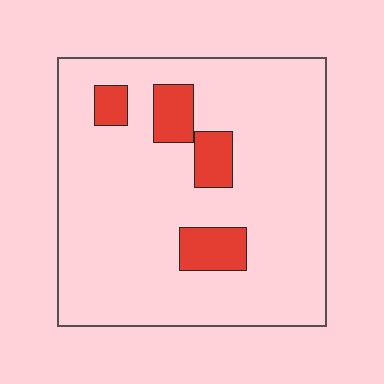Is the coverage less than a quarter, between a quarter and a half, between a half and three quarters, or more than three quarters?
Less than a quarter.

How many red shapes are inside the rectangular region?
4.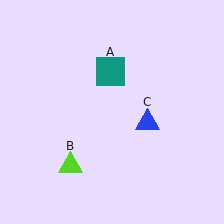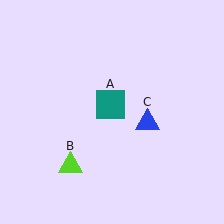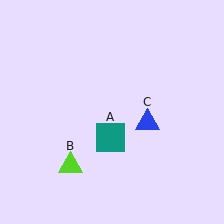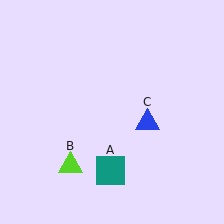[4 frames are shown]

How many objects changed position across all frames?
1 object changed position: teal square (object A).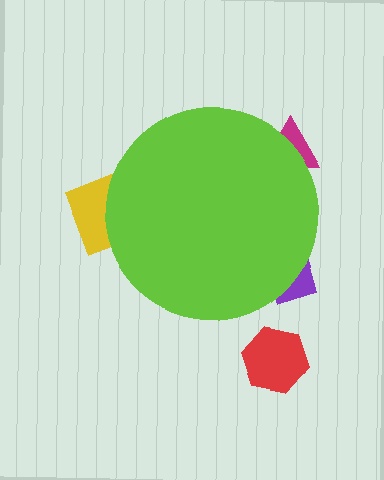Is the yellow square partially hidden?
Yes, the yellow square is partially hidden behind the lime circle.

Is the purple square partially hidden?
Yes, the purple square is partially hidden behind the lime circle.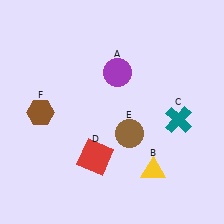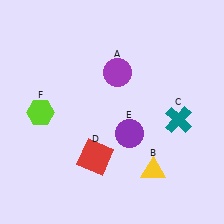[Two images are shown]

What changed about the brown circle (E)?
In Image 1, E is brown. In Image 2, it changed to purple.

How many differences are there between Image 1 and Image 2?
There are 2 differences between the two images.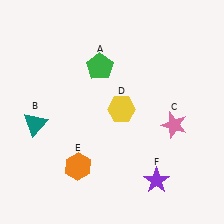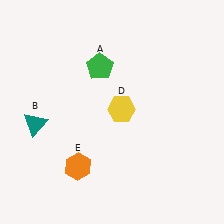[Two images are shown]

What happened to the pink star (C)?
The pink star (C) was removed in Image 2. It was in the bottom-right area of Image 1.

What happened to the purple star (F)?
The purple star (F) was removed in Image 2. It was in the bottom-right area of Image 1.